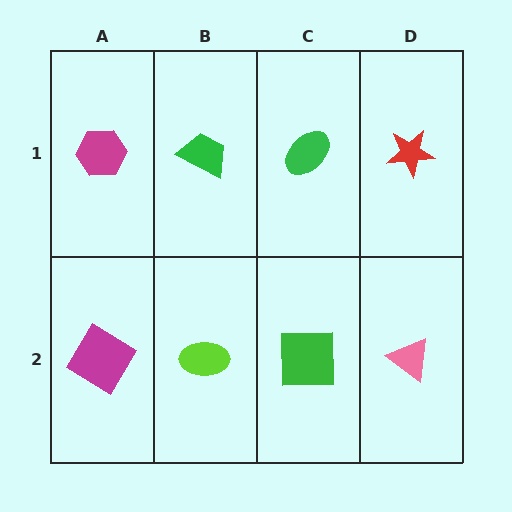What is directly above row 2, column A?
A magenta hexagon.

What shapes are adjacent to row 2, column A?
A magenta hexagon (row 1, column A), a lime ellipse (row 2, column B).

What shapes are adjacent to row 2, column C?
A green ellipse (row 1, column C), a lime ellipse (row 2, column B), a pink triangle (row 2, column D).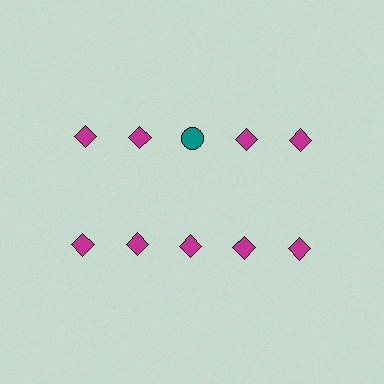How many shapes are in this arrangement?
There are 10 shapes arranged in a grid pattern.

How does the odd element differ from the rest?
It differs in both color (teal instead of magenta) and shape (circle instead of diamond).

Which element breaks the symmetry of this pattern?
The teal circle in the top row, center column breaks the symmetry. All other shapes are magenta diamonds.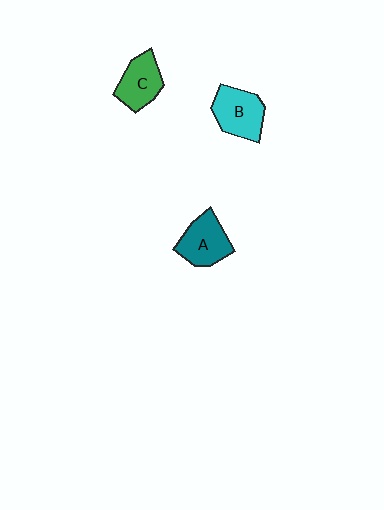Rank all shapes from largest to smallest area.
From largest to smallest: B (cyan), A (teal), C (green).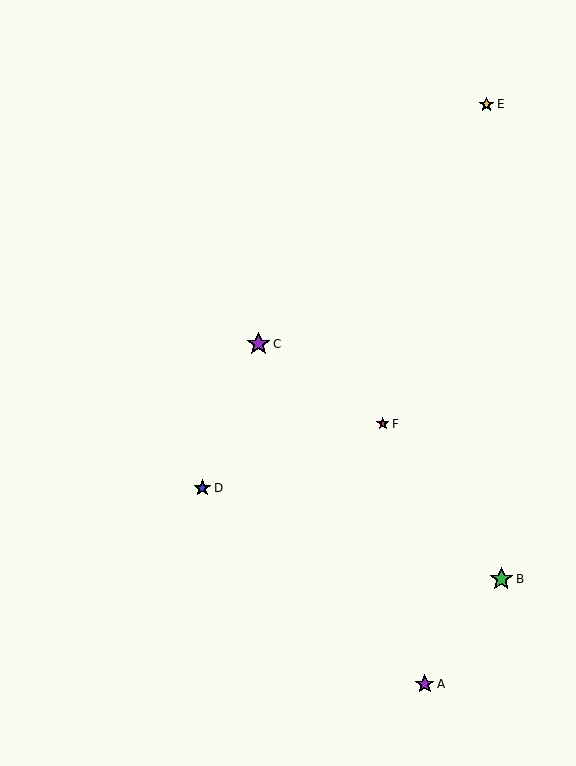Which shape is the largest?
The purple star (labeled C) is the largest.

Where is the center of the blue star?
The center of the blue star is at (202, 488).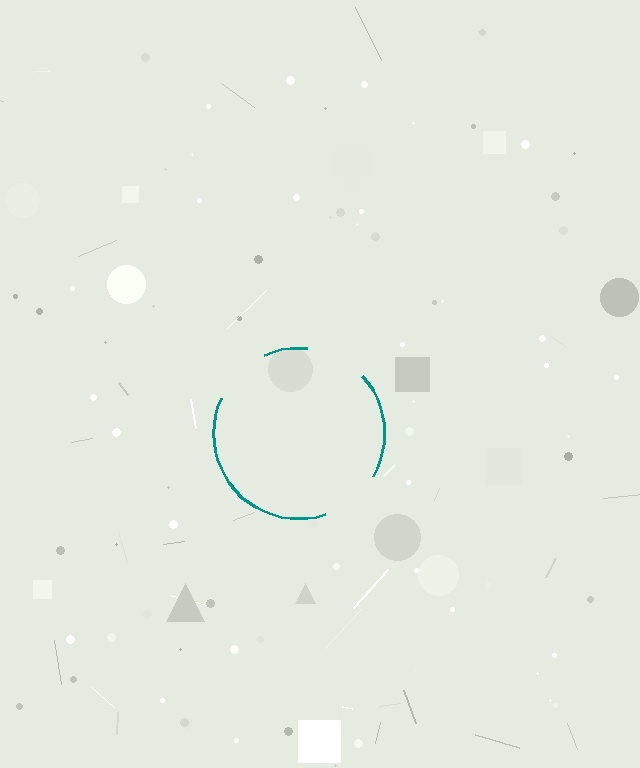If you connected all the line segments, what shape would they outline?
They would outline a circle.